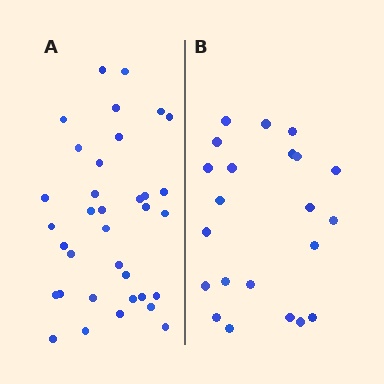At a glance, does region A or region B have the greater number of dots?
Region A (the left region) has more dots.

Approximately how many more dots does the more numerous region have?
Region A has approximately 15 more dots than region B.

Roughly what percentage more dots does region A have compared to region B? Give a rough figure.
About 60% more.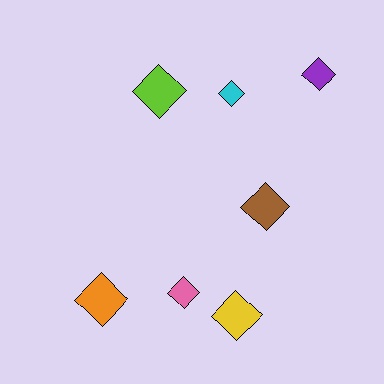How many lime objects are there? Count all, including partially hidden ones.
There is 1 lime object.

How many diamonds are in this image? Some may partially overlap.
There are 7 diamonds.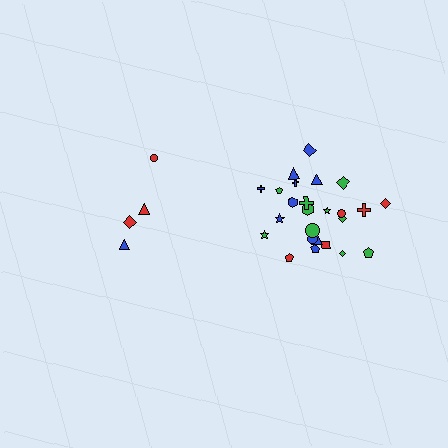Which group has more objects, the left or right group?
The right group.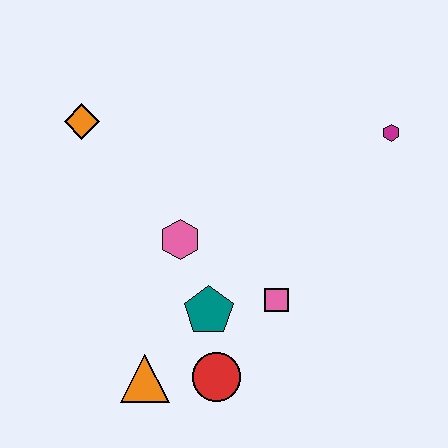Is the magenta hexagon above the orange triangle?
Yes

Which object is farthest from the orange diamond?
The magenta hexagon is farthest from the orange diamond.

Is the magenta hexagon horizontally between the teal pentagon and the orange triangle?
No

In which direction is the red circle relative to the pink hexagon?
The red circle is below the pink hexagon.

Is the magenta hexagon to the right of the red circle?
Yes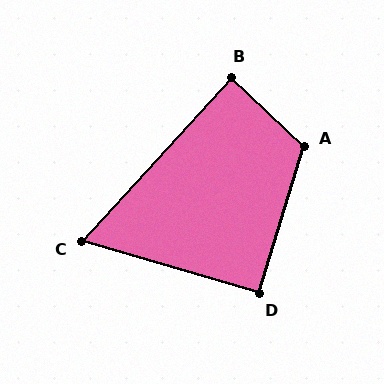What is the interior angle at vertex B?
Approximately 89 degrees (approximately right).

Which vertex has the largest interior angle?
A, at approximately 116 degrees.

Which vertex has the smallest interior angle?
C, at approximately 64 degrees.